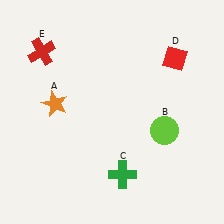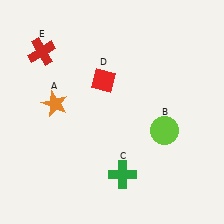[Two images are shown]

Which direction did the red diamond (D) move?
The red diamond (D) moved left.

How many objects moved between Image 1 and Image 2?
1 object moved between the two images.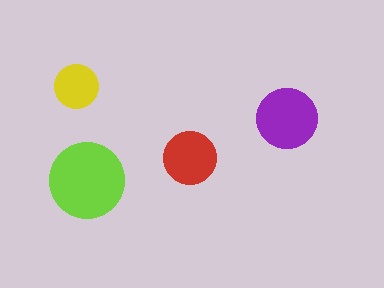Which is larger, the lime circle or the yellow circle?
The lime one.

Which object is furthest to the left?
The yellow circle is leftmost.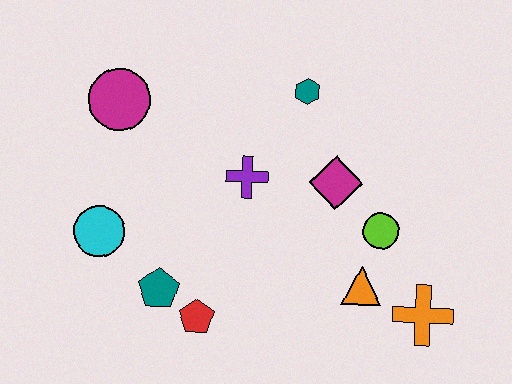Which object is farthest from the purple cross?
The orange cross is farthest from the purple cross.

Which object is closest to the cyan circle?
The teal pentagon is closest to the cyan circle.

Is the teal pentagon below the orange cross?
No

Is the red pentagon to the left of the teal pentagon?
No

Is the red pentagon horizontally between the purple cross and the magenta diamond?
No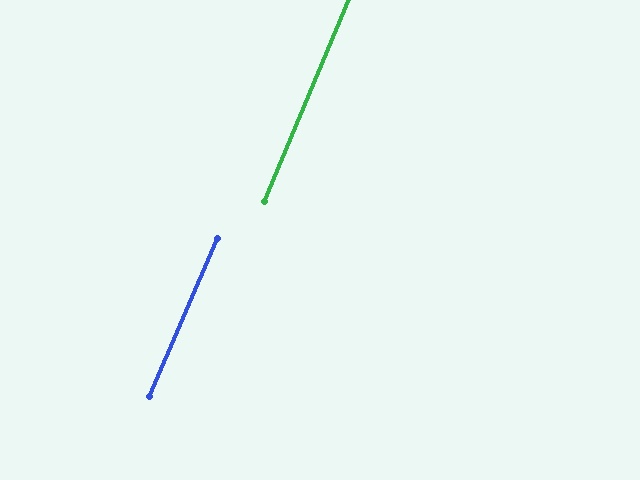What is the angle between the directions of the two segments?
Approximately 1 degree.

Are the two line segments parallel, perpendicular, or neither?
Parallel — their directions differ by only 0.8°.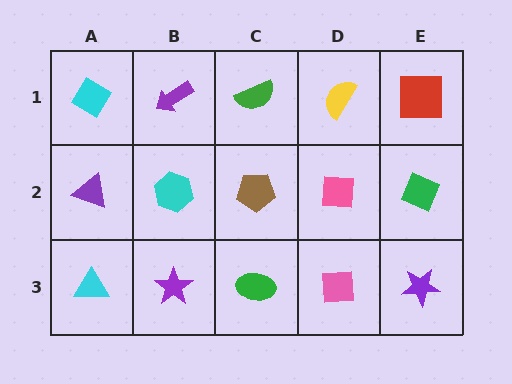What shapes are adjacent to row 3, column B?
A cyan hexagon (row 2, column B), a cyan triangle (row 3, column A), a green ellipse (row 3, column C).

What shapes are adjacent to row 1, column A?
A purple triangle (row 2, column A), a purple arrow (row 1, column B).